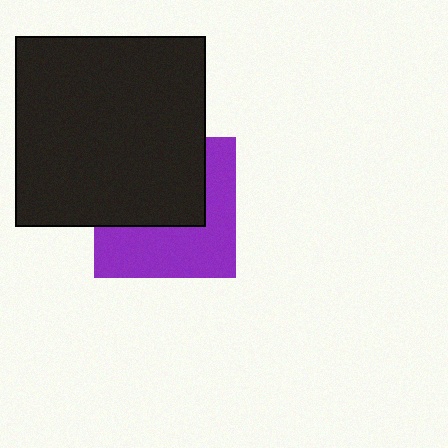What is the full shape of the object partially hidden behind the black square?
The partially hidden object is a purple square.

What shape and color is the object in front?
The object in front is a black square.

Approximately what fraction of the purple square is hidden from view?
Roughly 51% of the purple square is hidden behind the black square.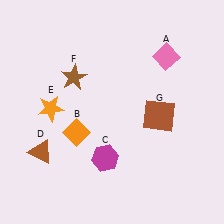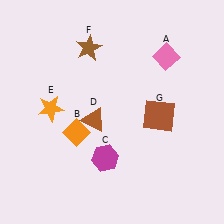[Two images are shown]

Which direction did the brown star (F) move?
The brown star (F) moved up.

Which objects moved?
The objects that moved are: the brown triangle (D), the brown star (F).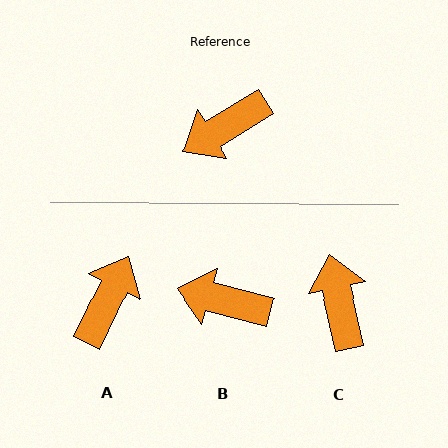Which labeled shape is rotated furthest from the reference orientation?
A, about 147 degrees away.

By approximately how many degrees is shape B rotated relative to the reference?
Approximately 46 degrees clockwise.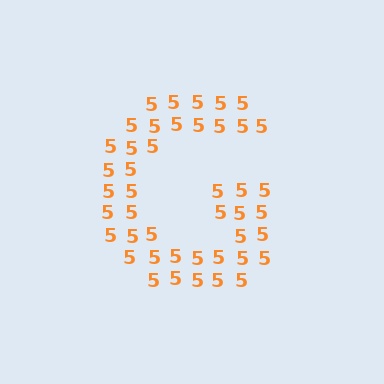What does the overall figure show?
The overall figure shows the letter G.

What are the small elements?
The small elements are digit 5's.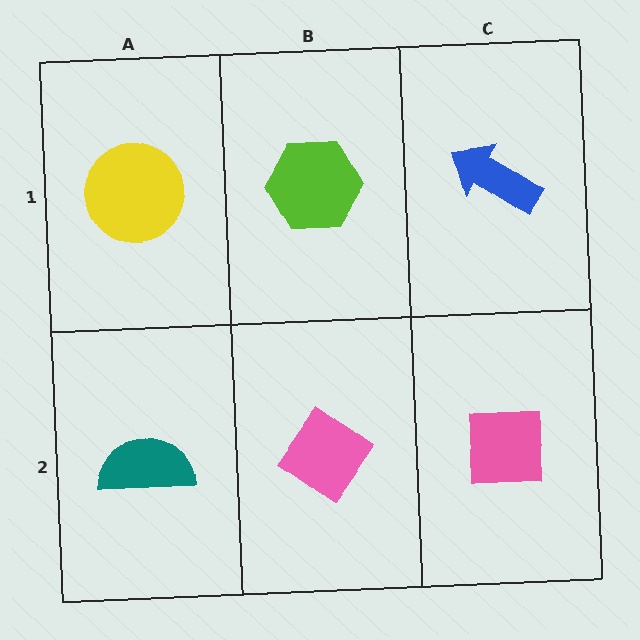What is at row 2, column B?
A pink diamond.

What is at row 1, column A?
A yellow circle.